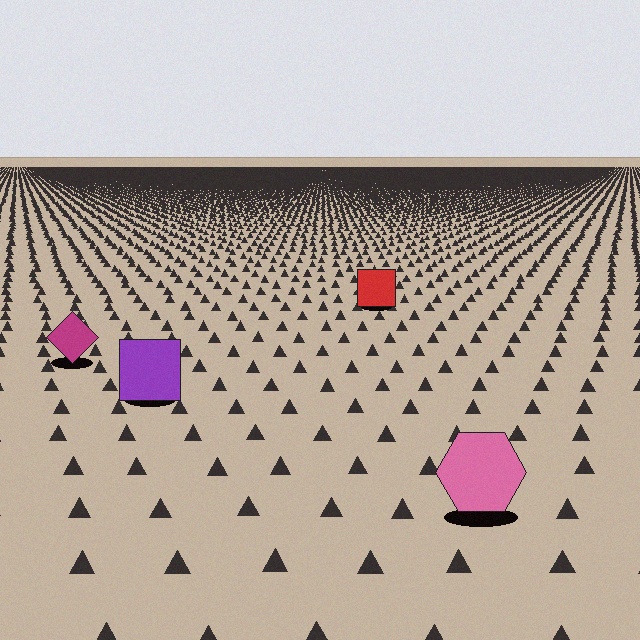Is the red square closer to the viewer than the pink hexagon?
No. The pink hexagon is closer — you can tell from the texture gradient: the ground texture is coarser near it.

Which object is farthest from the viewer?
The red square is farthest from the viewer. It appears smaller and the ground texture around it is denser.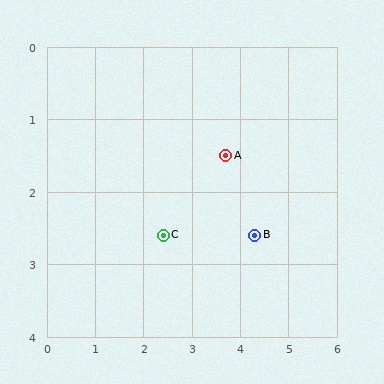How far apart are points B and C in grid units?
Points B and C are about 1.9 grid units apart.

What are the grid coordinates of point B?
Point B is at approximately (4.3, 2.6).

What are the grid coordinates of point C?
Point C is at approximately (2.4, 2.6).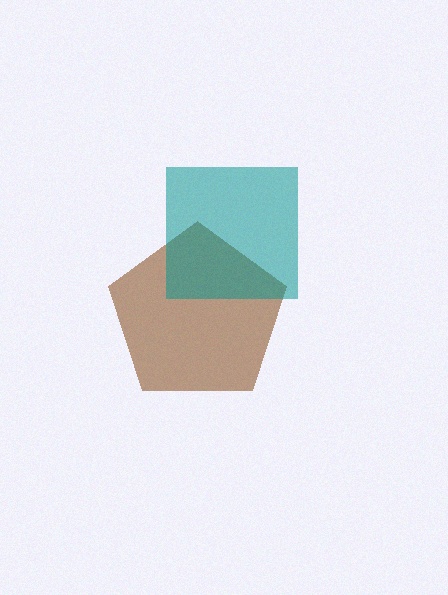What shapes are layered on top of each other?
The layered shapes are: a brown pentagon, a teal square.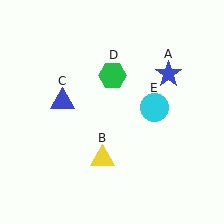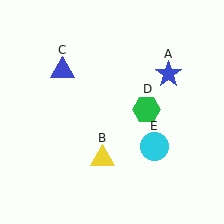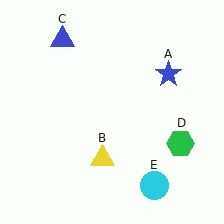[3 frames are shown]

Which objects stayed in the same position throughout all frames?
Blue star (object A) and yellow triangle (object B) remained stationary.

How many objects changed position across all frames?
3 objects changed position: blue triangle (object C), green hexagon (object D), cyan circle (object E).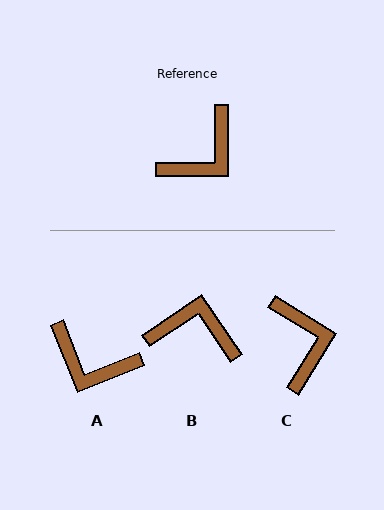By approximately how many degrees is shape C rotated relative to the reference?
Approximately 58 degrees counter-clockwise.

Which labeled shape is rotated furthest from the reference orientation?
B, about 124 degrees away.